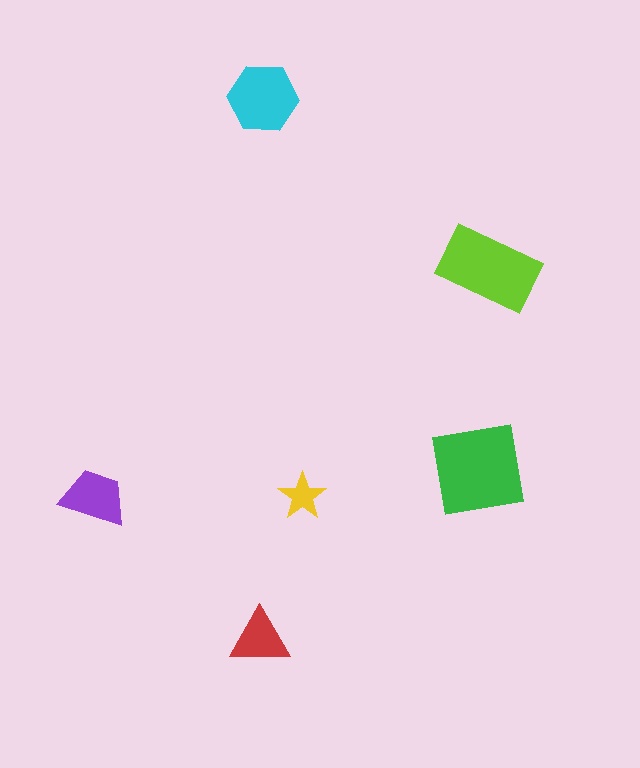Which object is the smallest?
The yellow star.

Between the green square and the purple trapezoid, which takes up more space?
The green square.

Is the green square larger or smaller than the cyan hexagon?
Larger.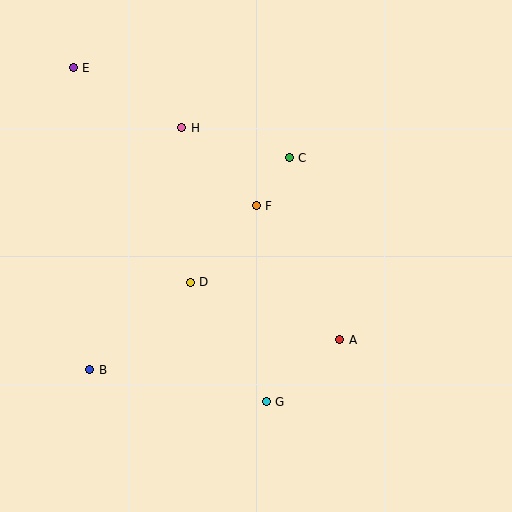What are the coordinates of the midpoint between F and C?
The midpoint between F and C is at (273, 182).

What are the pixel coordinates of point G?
Point G is at (266, 402).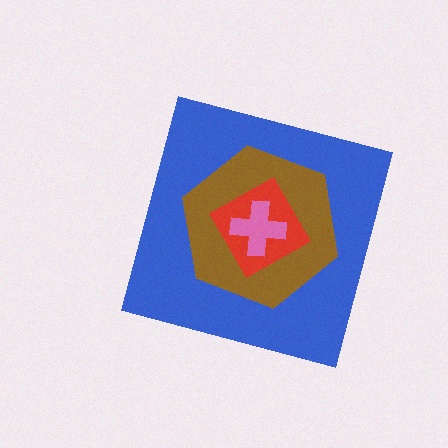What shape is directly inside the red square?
The pink cross.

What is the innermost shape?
The pink cross.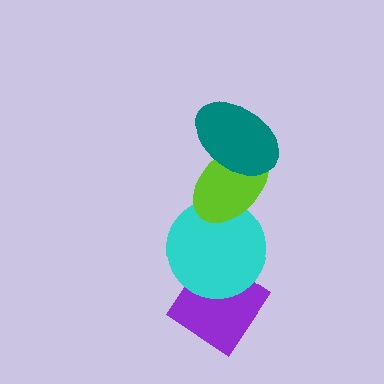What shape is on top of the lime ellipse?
The teal ellipse is on top of the lime ellipse.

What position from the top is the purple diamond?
The purple diamond is 4th from the top.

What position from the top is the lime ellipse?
The lime ellipse is 2nd from the top.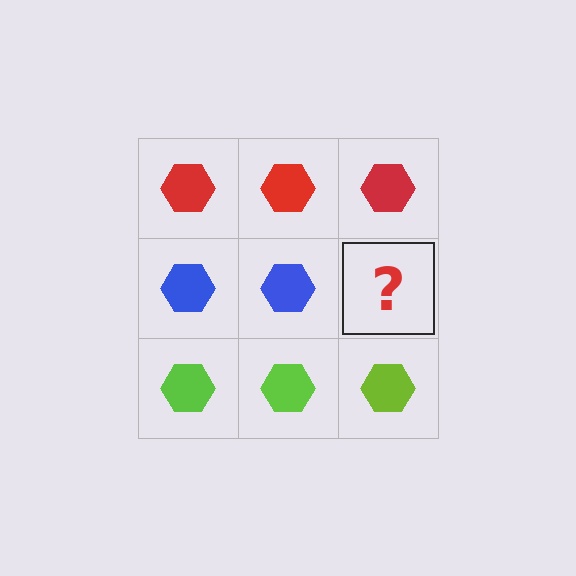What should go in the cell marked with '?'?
The missing cell should contain a blue hexagon.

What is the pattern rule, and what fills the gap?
The rule is that each row has a consistent color. The gap should be filled with a blue hexagon.